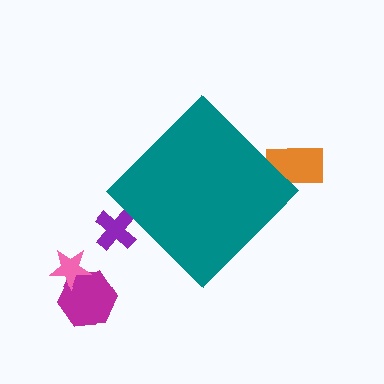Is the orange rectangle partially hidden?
Yes, the orange rectangle is partially hidden behind the teal diamond.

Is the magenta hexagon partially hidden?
No, the magenta hexagon is fully visible.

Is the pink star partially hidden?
No, the pink star is fully visible.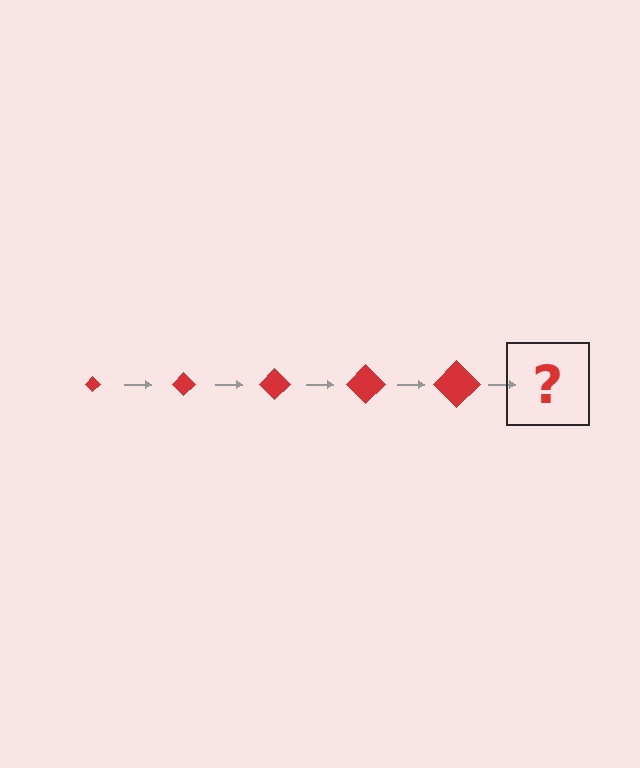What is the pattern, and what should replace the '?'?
The pattern is that the diamond gets progressively larger each step. The '?' should be a red diamond, larger than the previous one.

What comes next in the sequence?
The next element should be a red diamond, larger than the previous one.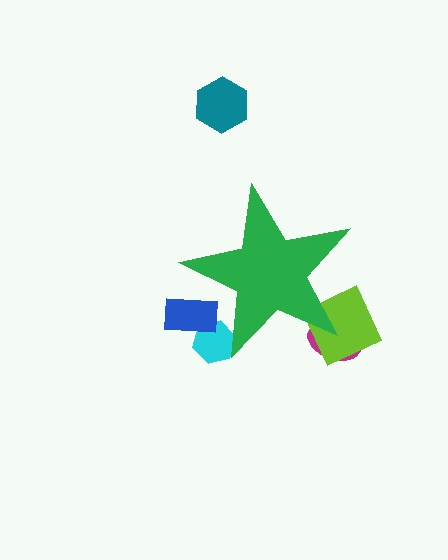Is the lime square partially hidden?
Yes, the lime square is partially hidden behind the green star.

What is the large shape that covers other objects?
A green star.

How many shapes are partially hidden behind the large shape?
4 shapes are partially hidden.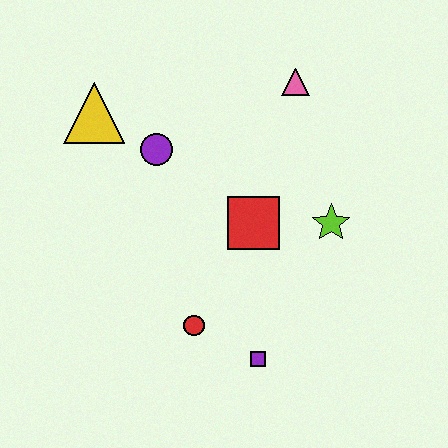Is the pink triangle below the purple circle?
No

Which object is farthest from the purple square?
The yellow triangle is farthest from the purple square.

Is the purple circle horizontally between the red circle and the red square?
No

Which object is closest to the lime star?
The red square is closest to the lime star.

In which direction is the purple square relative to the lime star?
The purple square is below the lime star.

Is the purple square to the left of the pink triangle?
Yes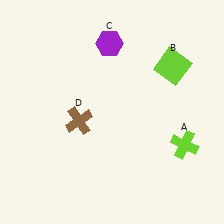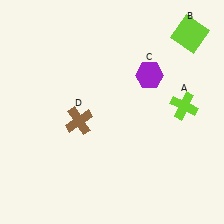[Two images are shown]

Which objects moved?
The objects that moved are: the lime cross (A), the lime square (B), the purple hexagon (C).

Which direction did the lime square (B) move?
The lime square (B) moved up.